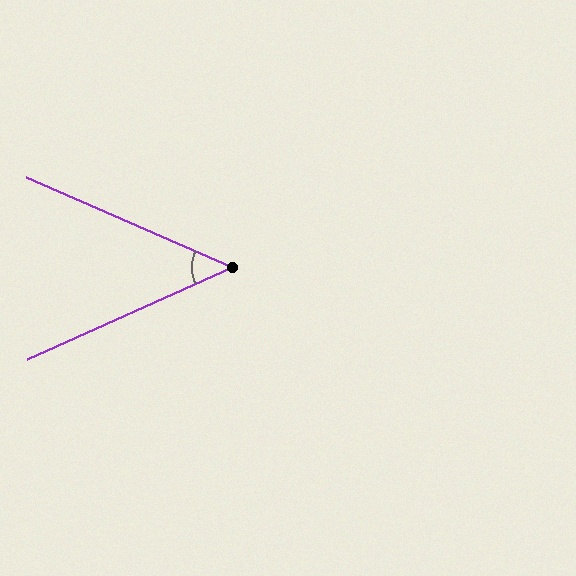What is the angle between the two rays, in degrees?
Approximately 48 degrees.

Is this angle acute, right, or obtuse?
It is acute.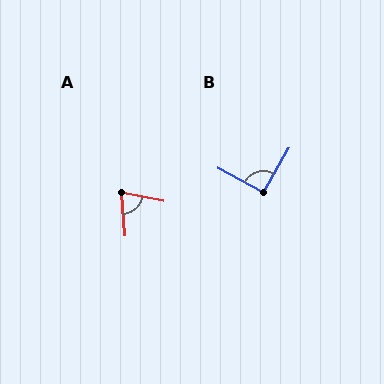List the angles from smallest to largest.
A (74°), B (91°).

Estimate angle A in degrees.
Approximately 74 degrees.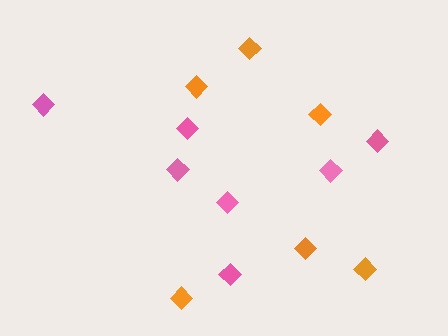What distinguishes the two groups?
There are 2 groups: one group of pink diamonds (7) and one group of orange diamonds (6).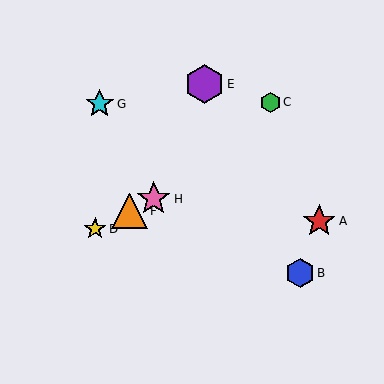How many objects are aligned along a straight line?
3 objects (D, F, H) are aligned along a straight line.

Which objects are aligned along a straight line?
Objects D, F, H are aligned along a straight line.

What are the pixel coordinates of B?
Object B is at (300, 273).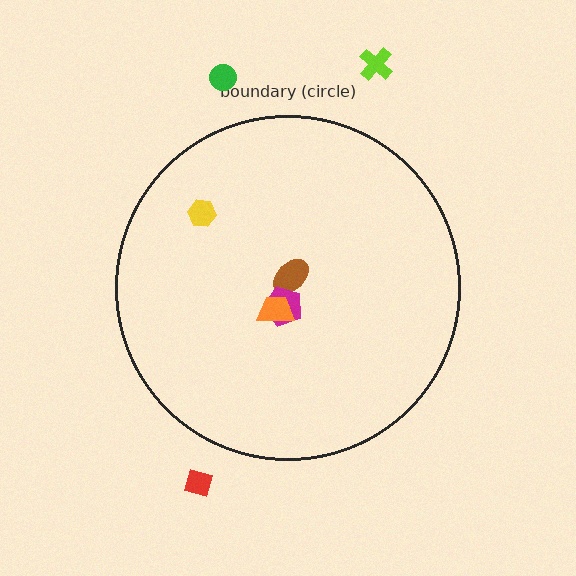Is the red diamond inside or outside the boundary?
Outside.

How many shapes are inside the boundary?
4 inside, 3 outside.